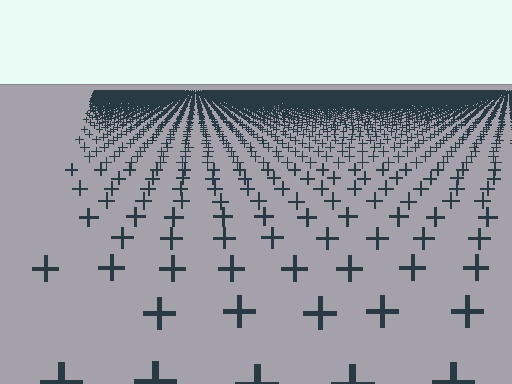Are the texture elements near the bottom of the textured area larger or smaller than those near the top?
Larger. Near the bottom, elements are closer to the viewer and appear at a bigger on-screen size.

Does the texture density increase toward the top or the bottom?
Density increases toward the top.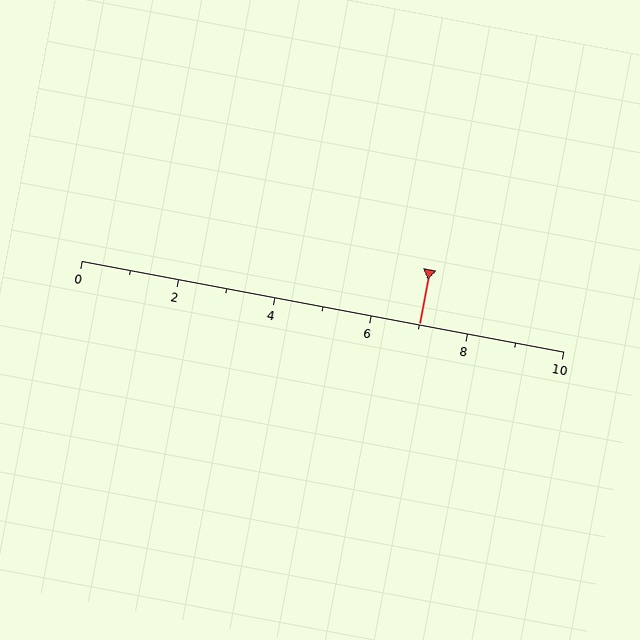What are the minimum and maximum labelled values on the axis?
The axis runs from 0 to 10.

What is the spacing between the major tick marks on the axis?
The major ticks are spaced 2 apart.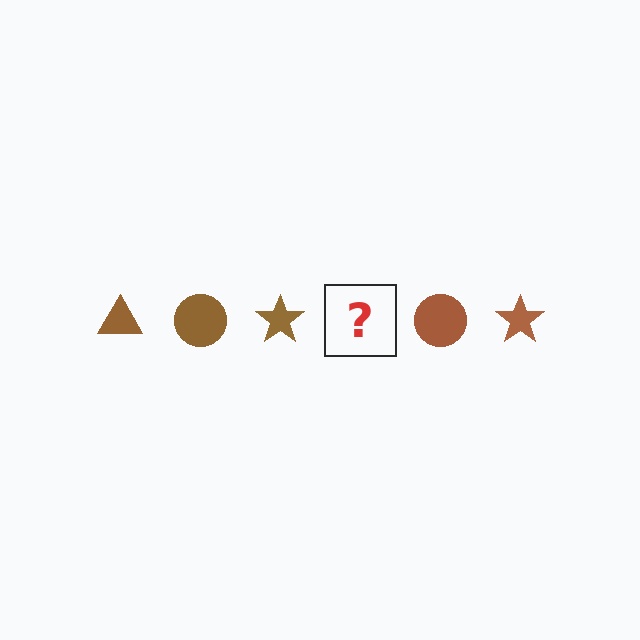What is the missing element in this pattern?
The missing element is a brown triangle.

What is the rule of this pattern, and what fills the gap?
The rule is that the pattern cycles through triangle, circle, star shapes in brown. The gap should be filled with a brown triangle.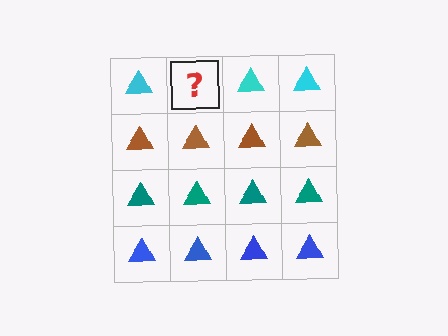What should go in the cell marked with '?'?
The missing cell should contain a cyan triangle.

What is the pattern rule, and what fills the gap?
The rule is that each row has a consistent color. The gap should be filled with a cyan triangle.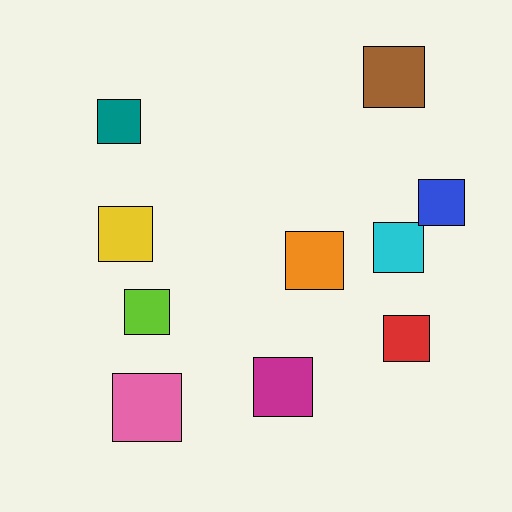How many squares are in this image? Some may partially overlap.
There are 10 squares.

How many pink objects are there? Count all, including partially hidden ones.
There is 1 pink object.